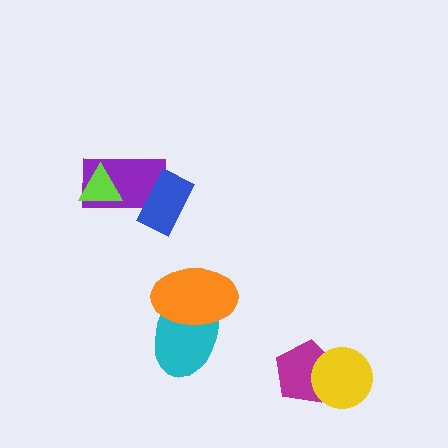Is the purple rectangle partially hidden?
Yes, it is partially covered by another shape.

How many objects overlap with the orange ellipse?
1 object overlaps with the orange ellipse.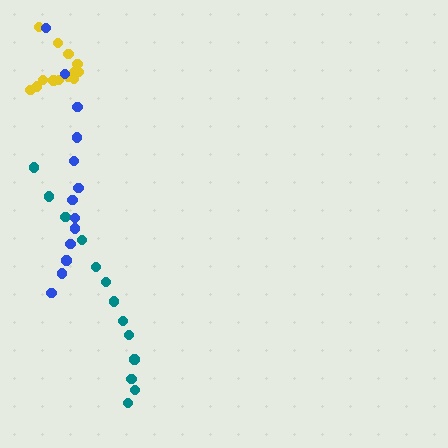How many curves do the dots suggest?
There are 3 distinct paths.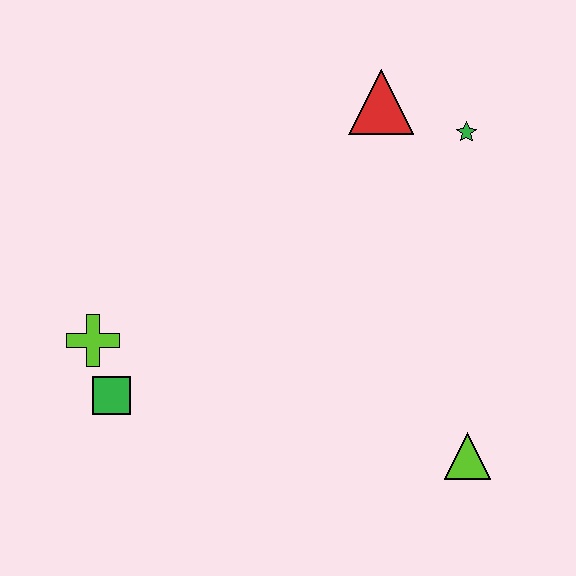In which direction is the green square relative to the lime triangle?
The green square is to the left of the lime triangle.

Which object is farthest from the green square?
The green star is farthest from the green square.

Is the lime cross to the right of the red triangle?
No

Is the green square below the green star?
Yes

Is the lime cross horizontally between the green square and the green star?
No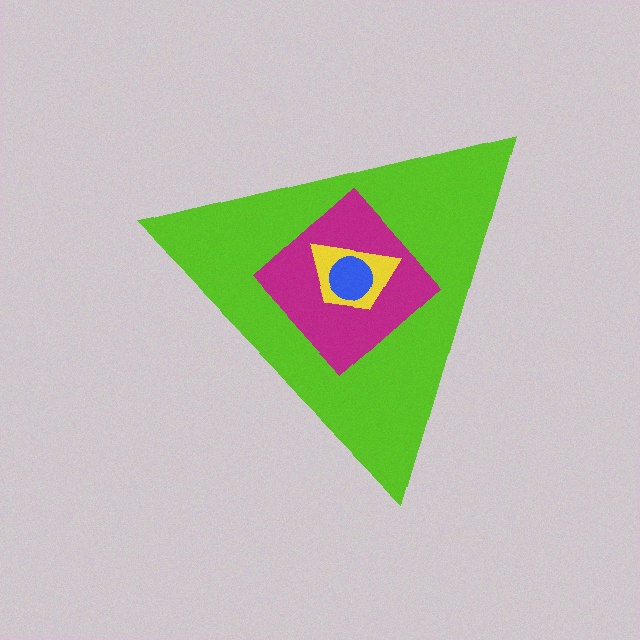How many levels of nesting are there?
4.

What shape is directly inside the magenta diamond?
The yellow trapezoid.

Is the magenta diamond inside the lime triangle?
Yes.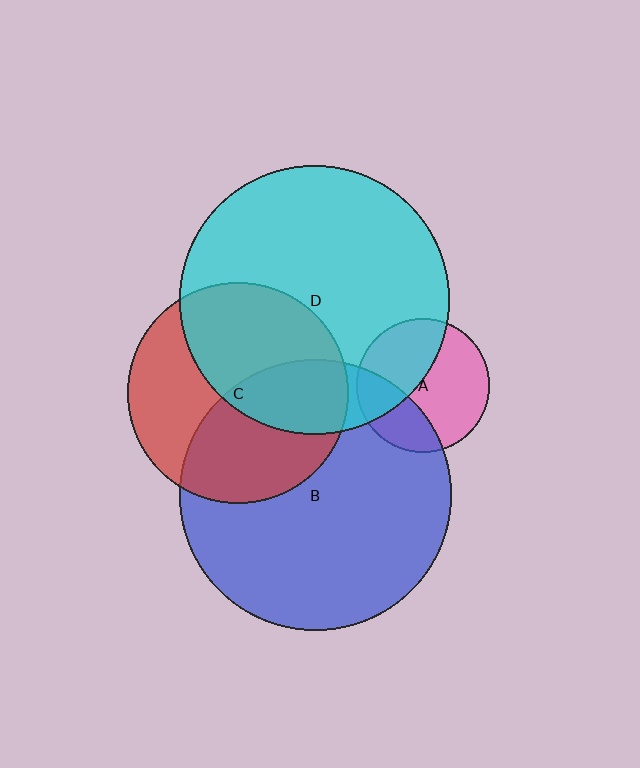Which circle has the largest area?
Circle B (blue).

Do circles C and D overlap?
Yes.